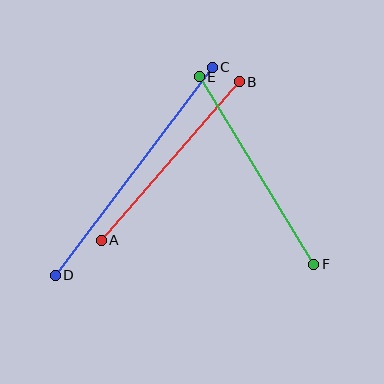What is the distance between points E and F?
The distance is approximately 220 pixels.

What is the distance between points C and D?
The distance is approximately 261 pixels.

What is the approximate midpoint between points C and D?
The midpoint is at approximately (134, 171) pixels.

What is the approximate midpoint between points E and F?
The midpoint is at approximately (256, 170) pixels.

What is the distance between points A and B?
The distance is approximately 210 pixels.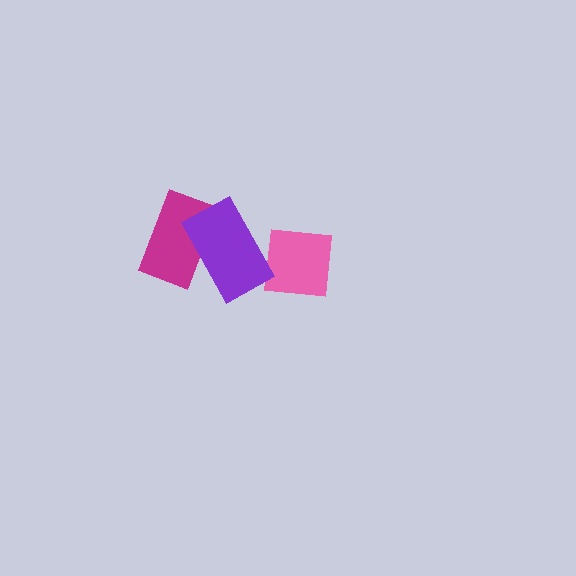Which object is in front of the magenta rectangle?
The purple rectangle is in front of the magenta rectangle.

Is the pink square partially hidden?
Yes, it is partially covered by another shape.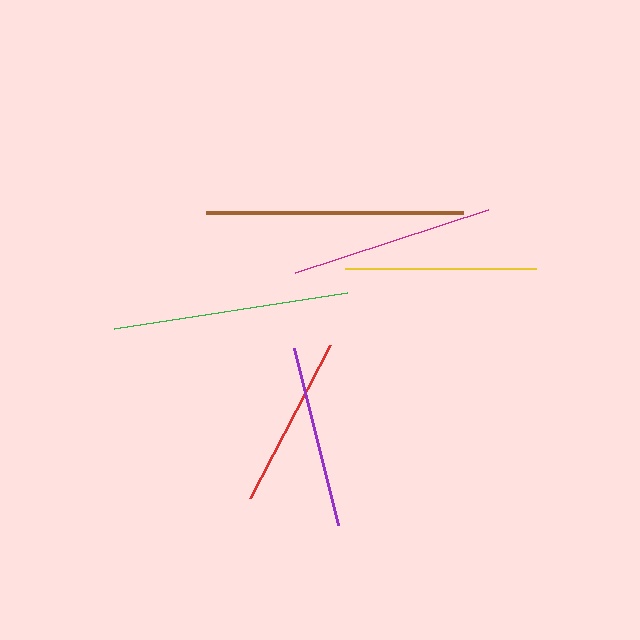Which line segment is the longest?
The brown line is the longest at approximately 257 pixels.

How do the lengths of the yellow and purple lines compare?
The yellow and purple lines are approximately the same length.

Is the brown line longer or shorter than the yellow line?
The brown line is longer than the yellow line.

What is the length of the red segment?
The red segment is approximately 172 pixels long.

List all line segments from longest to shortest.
From longest to shortest: brown, green, magenta, yellow, purple, red.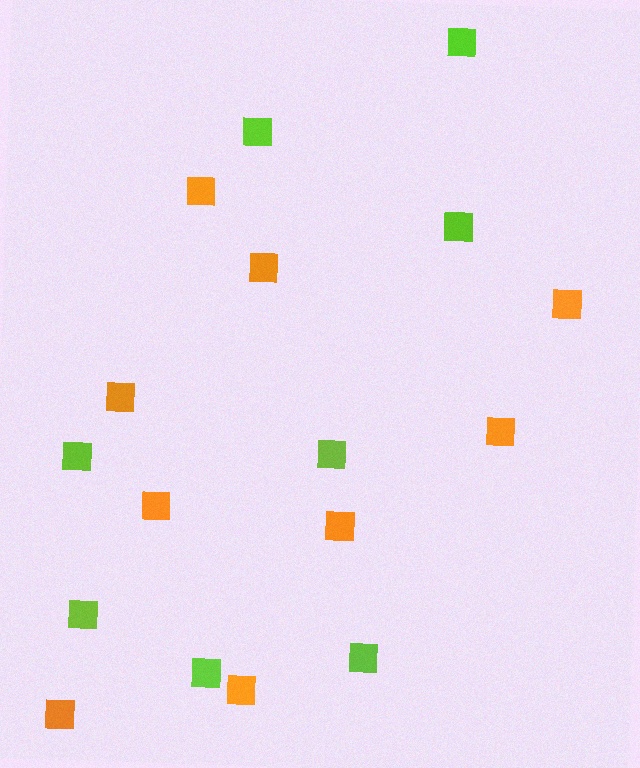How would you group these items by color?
There are 2 groups: one group of lime squares (8) and one group of orange squares (9).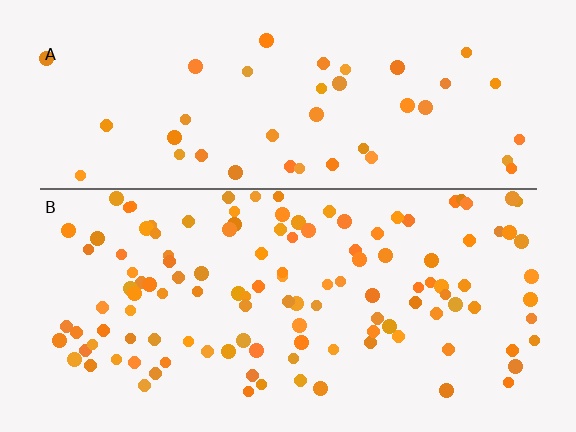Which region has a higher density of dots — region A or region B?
B (the bottom).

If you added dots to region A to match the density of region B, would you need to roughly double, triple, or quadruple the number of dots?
Approximately triple.